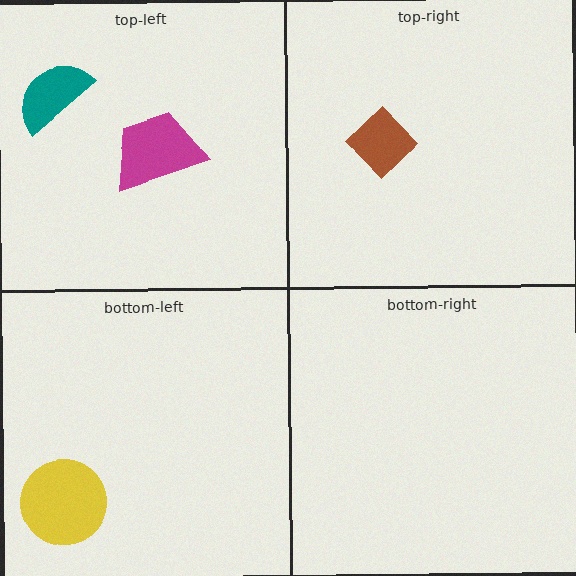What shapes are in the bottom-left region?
The yellow circle.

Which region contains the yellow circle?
The bottom-left region.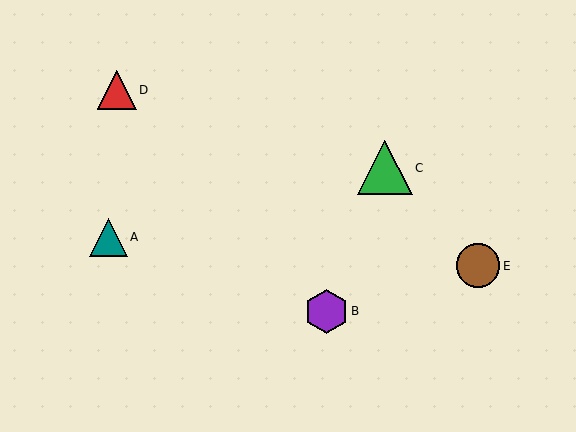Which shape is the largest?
The green triangle (labeled C) is the largest.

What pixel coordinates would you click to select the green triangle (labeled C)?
Click at (385, 168) to select the green triangle C.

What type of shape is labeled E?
Shape E is a brown circle.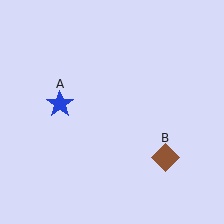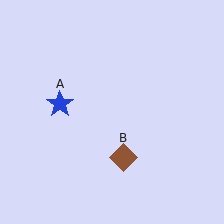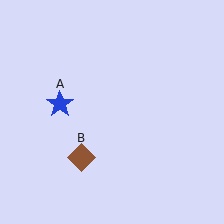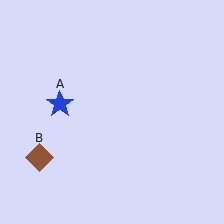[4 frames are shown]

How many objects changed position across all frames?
1 object changed position: brown diamond (object B).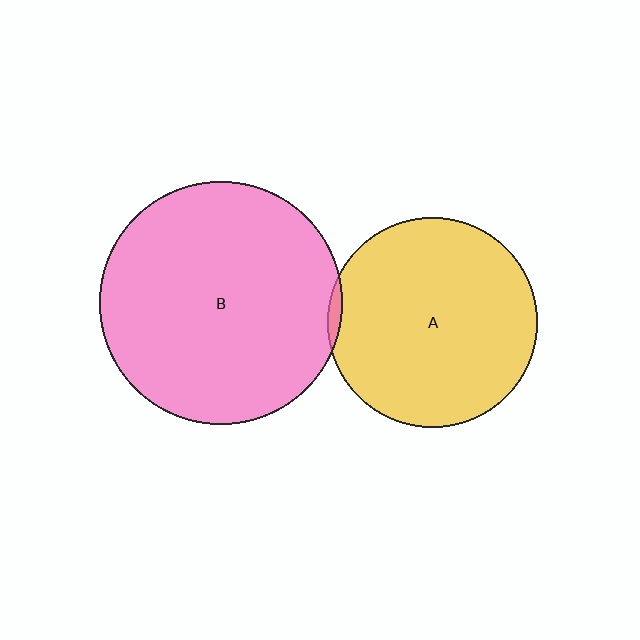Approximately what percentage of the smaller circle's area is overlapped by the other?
Approximately 5%.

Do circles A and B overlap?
Yes.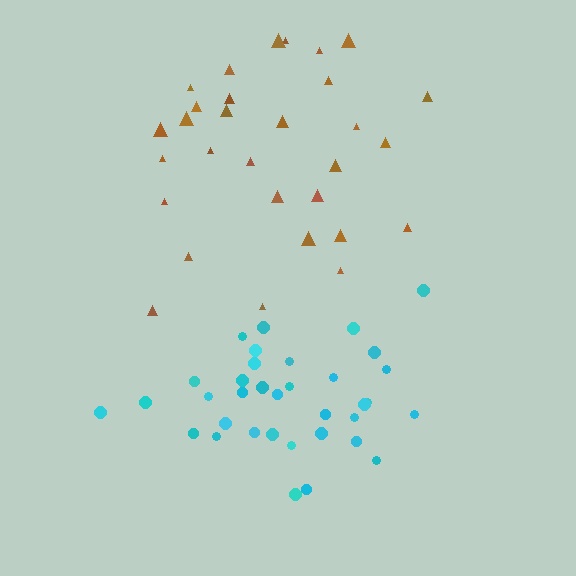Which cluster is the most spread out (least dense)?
Brown.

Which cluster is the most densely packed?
Cyan.